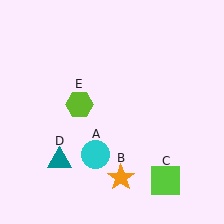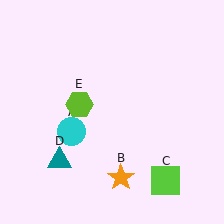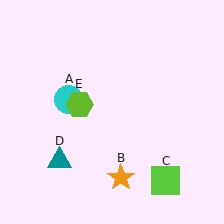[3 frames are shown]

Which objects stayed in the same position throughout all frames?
Orange star (object B) and lime square (object C) and teal triangle (object D) and lime hexagon (object E) remained stationary.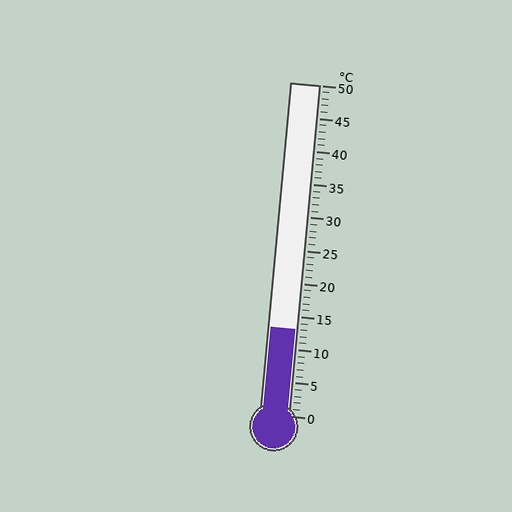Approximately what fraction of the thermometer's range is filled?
The thermometer is filled to approximately 25% of its range.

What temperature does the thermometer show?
The thermometer shows approximately 13°C.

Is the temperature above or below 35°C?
The temperature is below 35°C.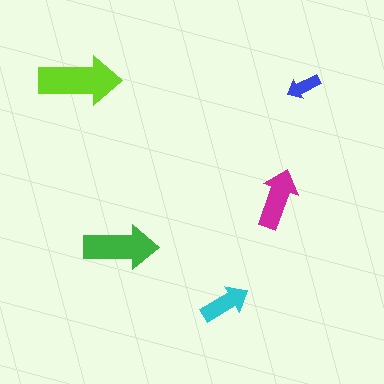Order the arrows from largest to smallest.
the lime one, the green one, the magenta one, the cyan one, the blue one.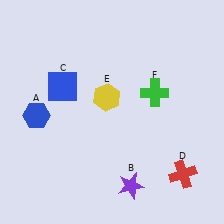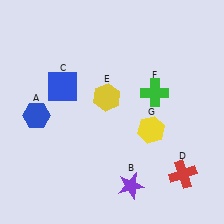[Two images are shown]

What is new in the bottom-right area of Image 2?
A yellow hexagon (G) was added in the bottom-right area of Image 2.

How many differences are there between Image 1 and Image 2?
There is 1 difference between the two images.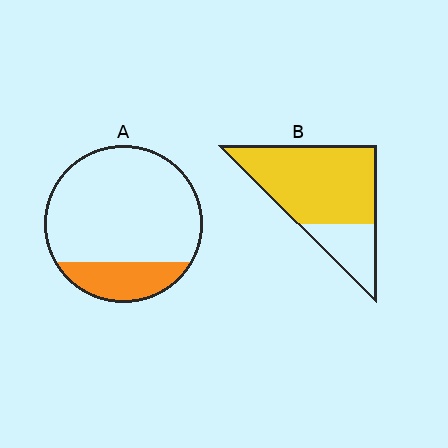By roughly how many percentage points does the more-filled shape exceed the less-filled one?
By roughly 55 percentage points (B over A).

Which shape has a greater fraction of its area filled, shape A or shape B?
Shape B.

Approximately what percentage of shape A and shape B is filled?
A is approximately 20% and B is approximately 75%.